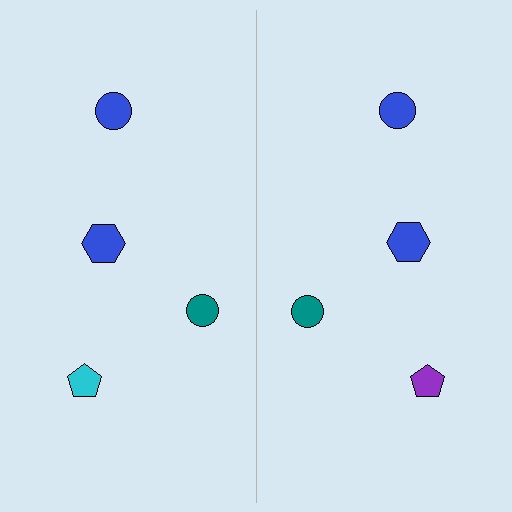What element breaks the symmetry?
The purple pentagon on the right side breaks the symmetry — its mirror counterpart is cyan.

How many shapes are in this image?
There are 8 shapes in this image.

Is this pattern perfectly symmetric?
No, the pattern is not perfectly symmetric. The purple pentagon on the right side breaks the symmetry — its mirror counterpart is cyan.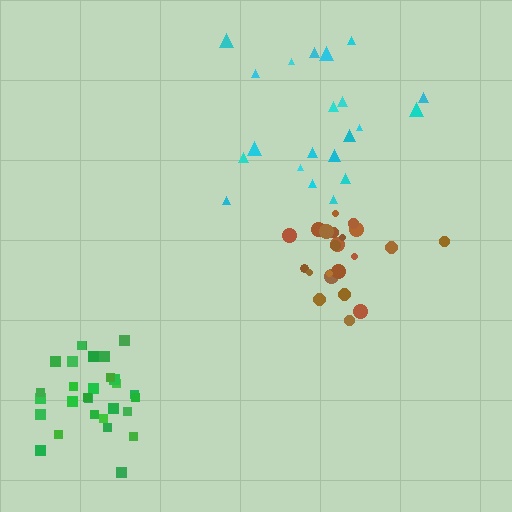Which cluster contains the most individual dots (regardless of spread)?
Green (29).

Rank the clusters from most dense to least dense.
green, brown, cyan.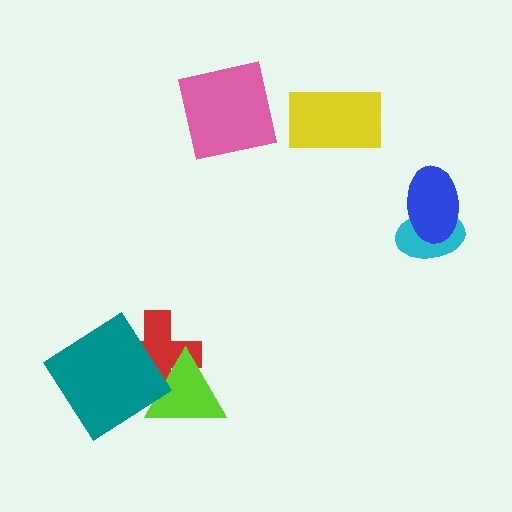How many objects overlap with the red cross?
2 objects overlap with the red cross.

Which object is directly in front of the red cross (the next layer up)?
The lime triangle is directly in front of the red cross.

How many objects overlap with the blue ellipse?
1 object overlaps with the blue ellipse.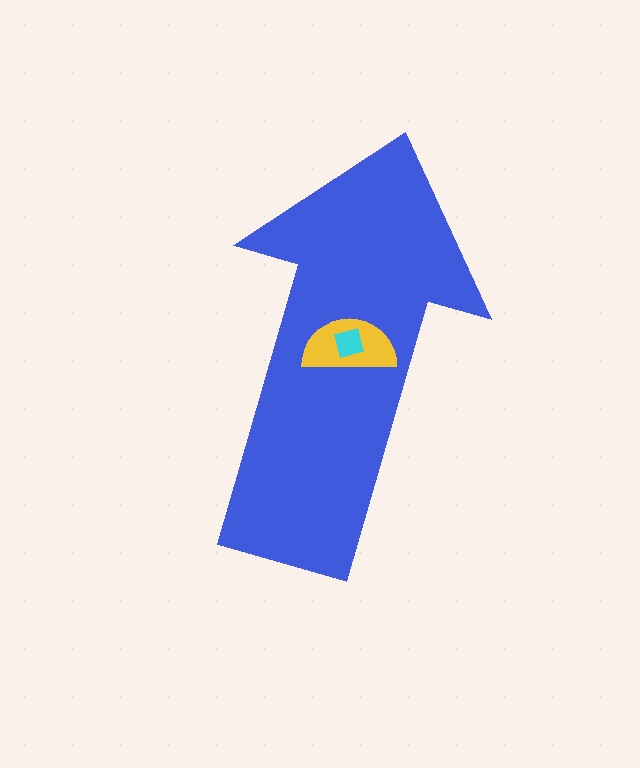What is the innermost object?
The cyan square.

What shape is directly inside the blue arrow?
The yellow semicircle.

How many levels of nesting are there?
3.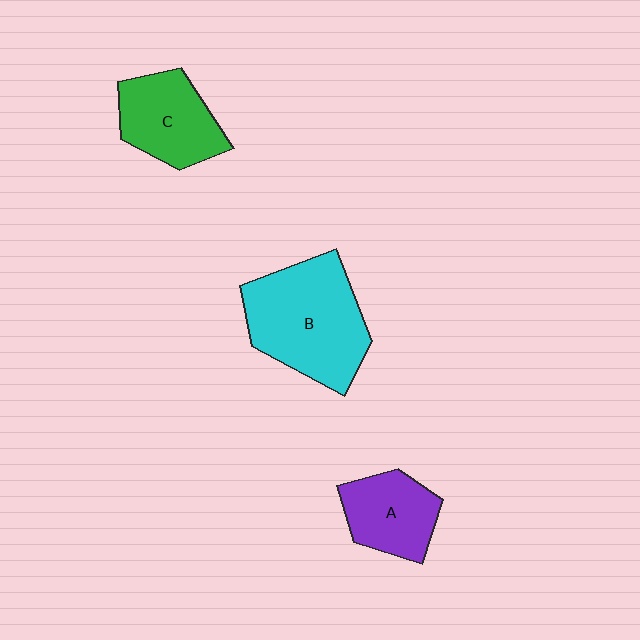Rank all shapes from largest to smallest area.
From largest to smallest: B (cyan), C (green), A (purple).